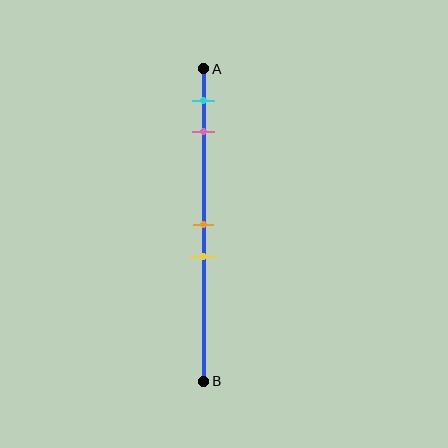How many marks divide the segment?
There are 4 marks dividing the segment.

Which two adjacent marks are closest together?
The orange and yellow marks are the closest adjacent pair.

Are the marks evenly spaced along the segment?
No, the marks are not evenly spaced.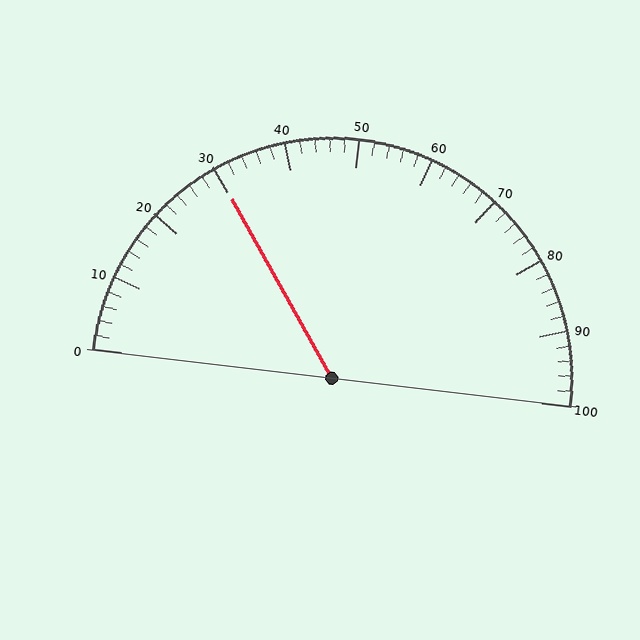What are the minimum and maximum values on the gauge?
The gauge ranges from 0 to 100.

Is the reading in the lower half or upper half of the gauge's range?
The reading is in the lower half of the range (0 to 100).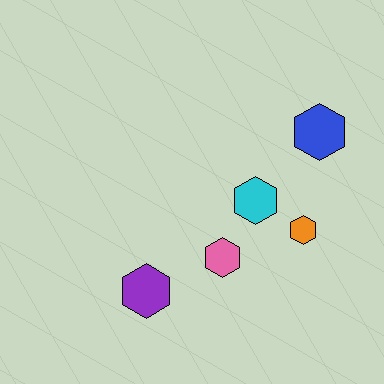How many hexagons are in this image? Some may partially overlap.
There are 5 hexagons.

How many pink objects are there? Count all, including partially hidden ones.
There is 1 pink object.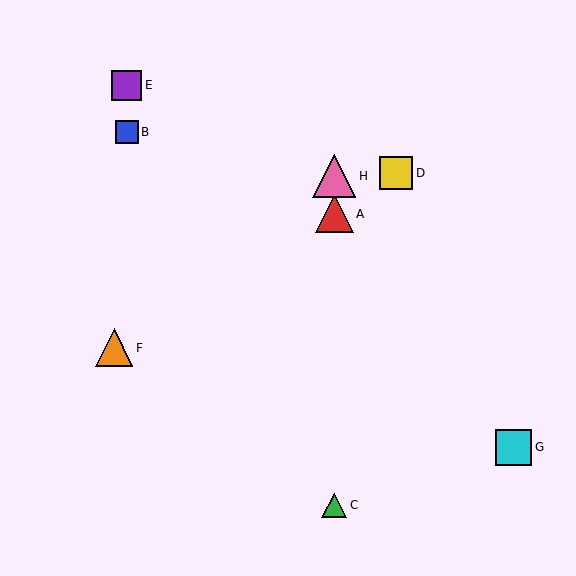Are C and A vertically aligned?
Yes, both are at x≈334.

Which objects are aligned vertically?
Objects A, C, H are aligned vertically.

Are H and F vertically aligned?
No, H is at x≈334 and F is at x≈114.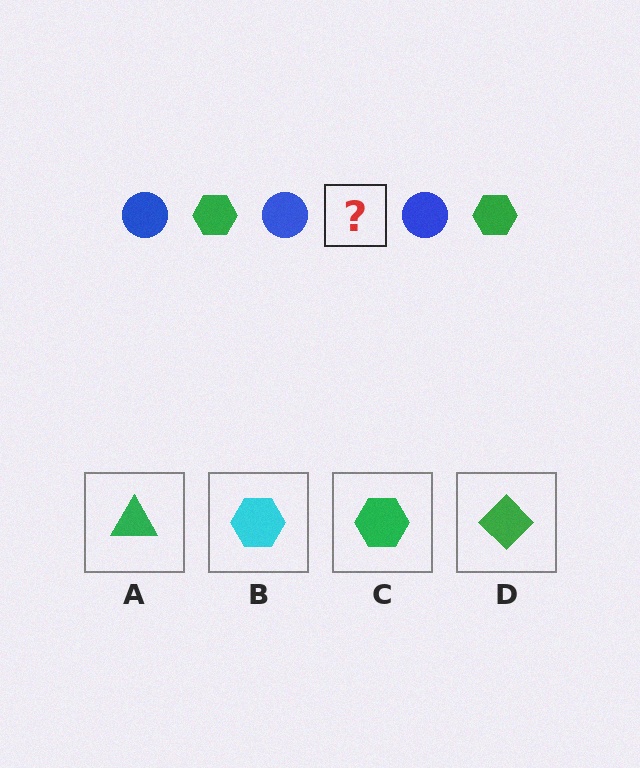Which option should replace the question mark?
Option C.